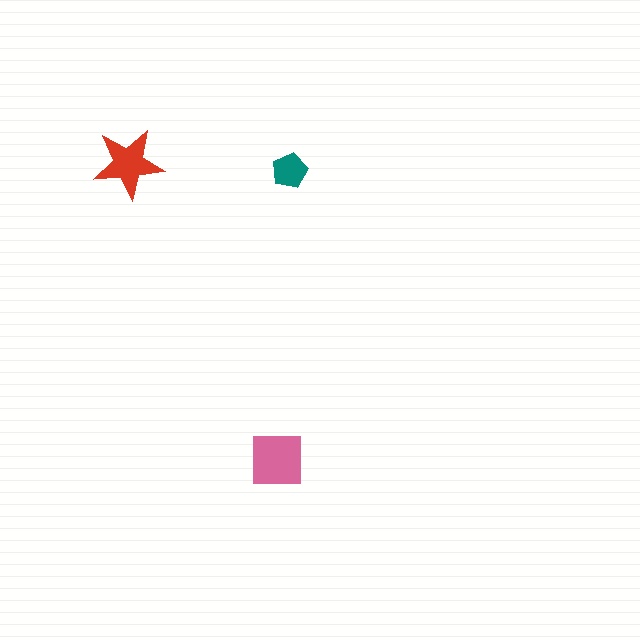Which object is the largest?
The pink square.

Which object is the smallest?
The teal pentagon.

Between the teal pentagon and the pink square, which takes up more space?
The pink square.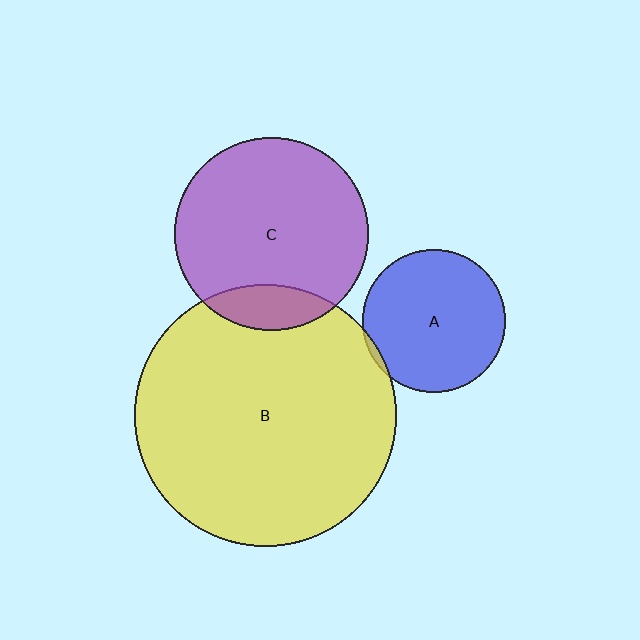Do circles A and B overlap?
Yes.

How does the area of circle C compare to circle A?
Approximately 1.8 times.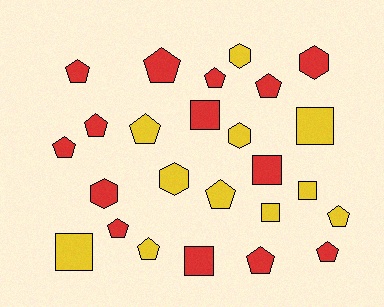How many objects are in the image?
There are 25 objects.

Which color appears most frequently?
Red, with 14 objects.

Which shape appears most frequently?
Pentagon, with 13 objects.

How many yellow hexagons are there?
There are 3 yellow hexagons.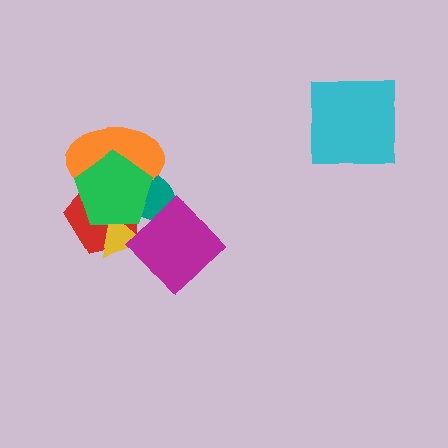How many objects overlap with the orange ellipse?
3 objects overlap with the orange ellipse.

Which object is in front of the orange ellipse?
The green pentagon is in front of the orange ellipse.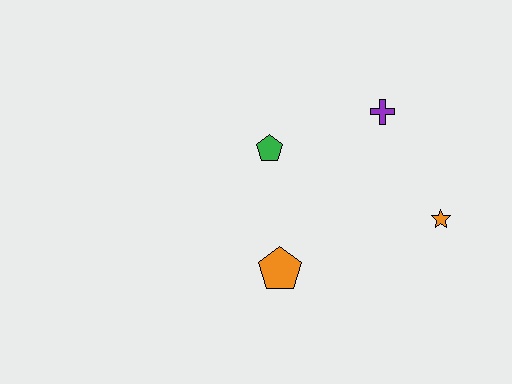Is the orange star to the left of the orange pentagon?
No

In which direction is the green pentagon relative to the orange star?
The green pentagon is to the left of the orange star.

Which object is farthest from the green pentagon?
The orange star is farthest from the green pentagon.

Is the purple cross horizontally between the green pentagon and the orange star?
Yes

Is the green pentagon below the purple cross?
Yes